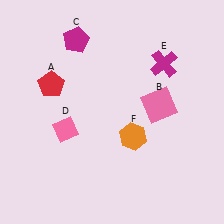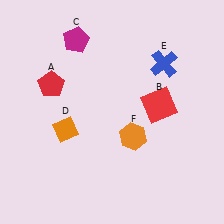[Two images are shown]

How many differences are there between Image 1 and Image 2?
There are 3 differences between the two images.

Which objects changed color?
B changed from pink to red. D changed from pink to orange. E changed from magenta to blue.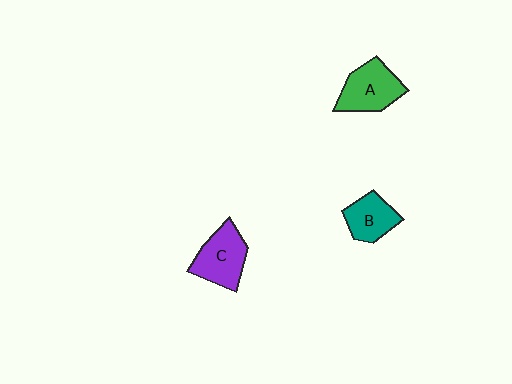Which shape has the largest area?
Shape C (purple).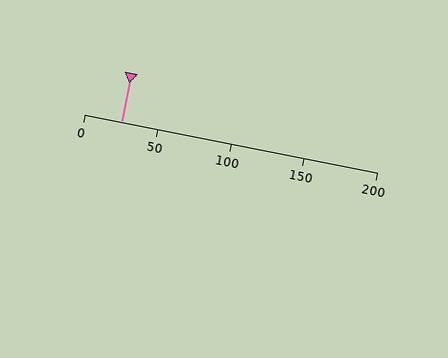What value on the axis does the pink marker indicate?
The marker indicates approximately 25.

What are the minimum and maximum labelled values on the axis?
The axis runs from 0 to 200.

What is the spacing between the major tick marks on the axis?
The major ticks are spaced 50 apart.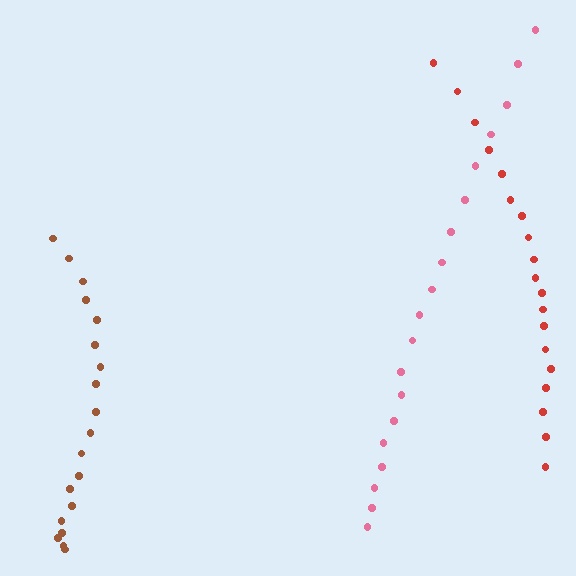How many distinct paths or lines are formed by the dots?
There are 3 distinct paths.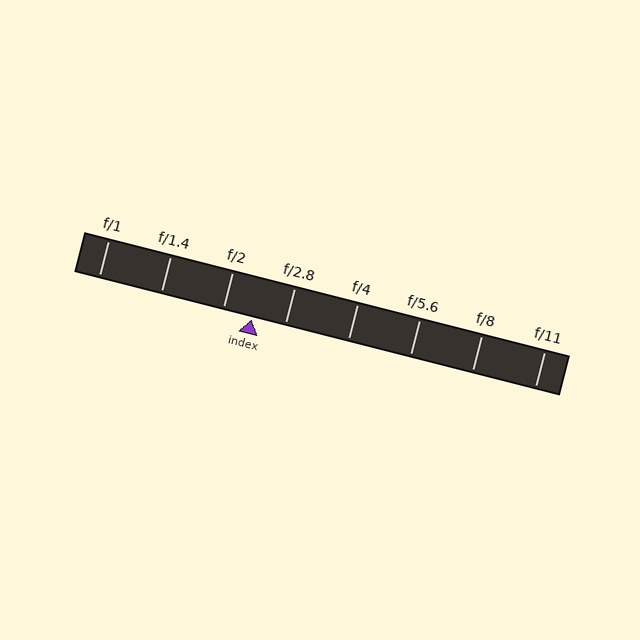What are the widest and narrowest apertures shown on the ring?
The widest aperture shown is f/1 and the narrowest is f/11.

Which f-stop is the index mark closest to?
The index mark is closest to f/2.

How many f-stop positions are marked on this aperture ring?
There are 8 f-stop positions marked.